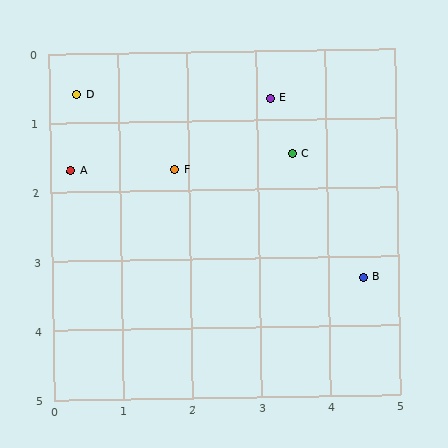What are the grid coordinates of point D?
Point D is at approximately (0.4, 0.6).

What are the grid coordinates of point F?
Point F is at approximately (1.8, 1.7).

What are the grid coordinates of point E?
Point E is at approximately (3.2, 0.7).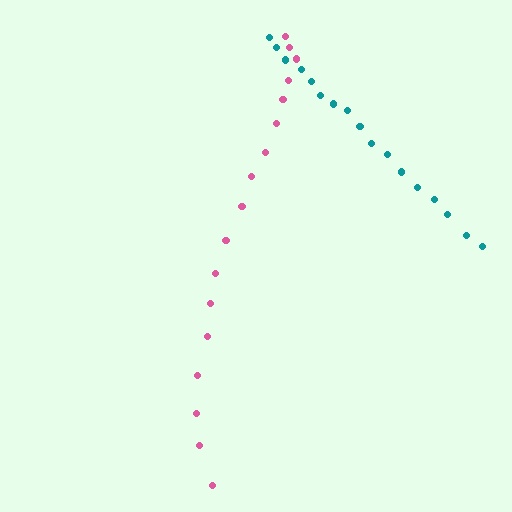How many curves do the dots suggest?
There are 2 distinct paths.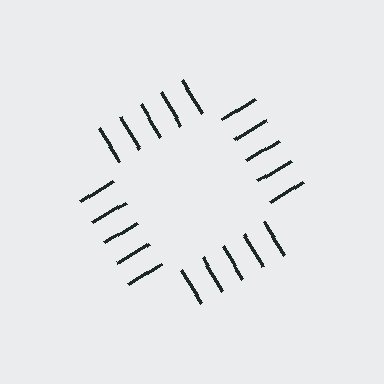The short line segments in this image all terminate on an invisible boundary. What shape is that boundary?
An illusory square — the line segments terminate on its edges but no continuous stroke is drawn.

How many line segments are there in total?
20 — 5 along each of the 4 edges.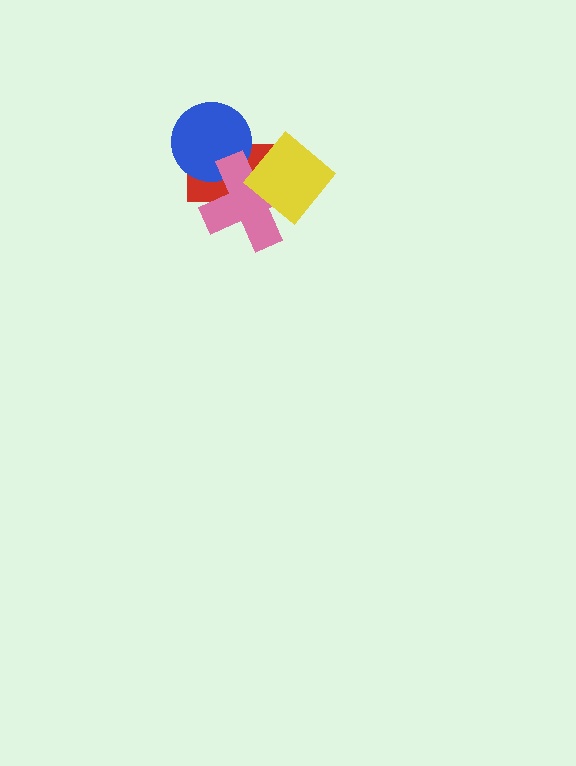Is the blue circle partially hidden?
Yes, it is partially covered by another shape.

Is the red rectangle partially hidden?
Yes, it is partially covered by another shape.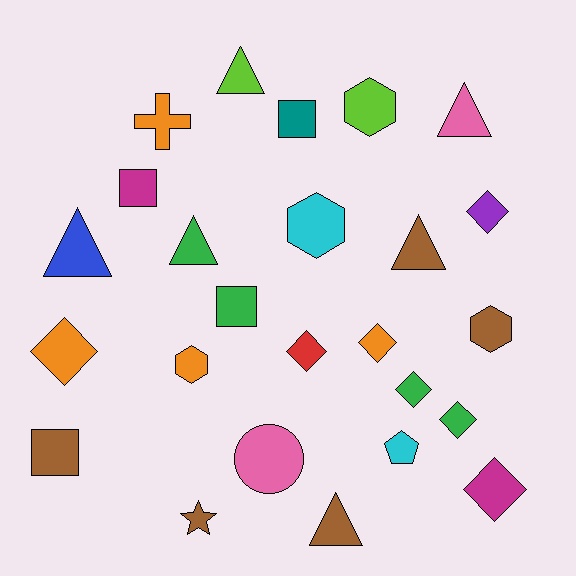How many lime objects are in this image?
There are 2 lime objects.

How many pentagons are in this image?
There is 1 pentagon.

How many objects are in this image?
There are 25 objects.